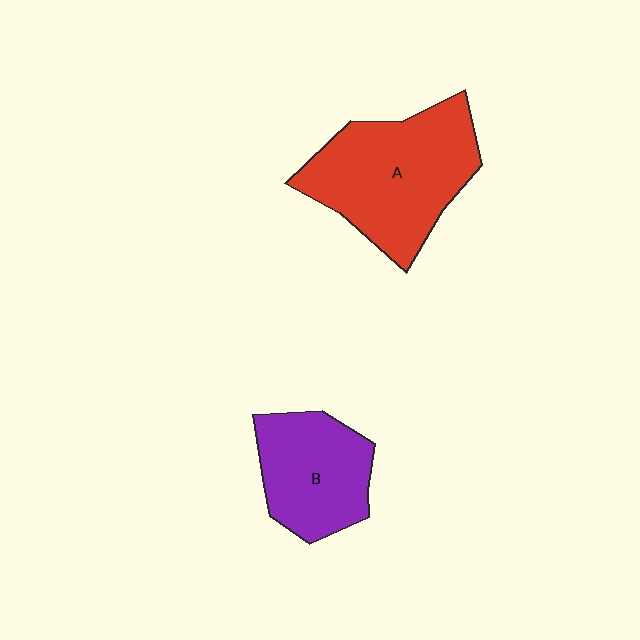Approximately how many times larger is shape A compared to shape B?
Approximately 1.5 times.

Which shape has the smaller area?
Shape B (purple).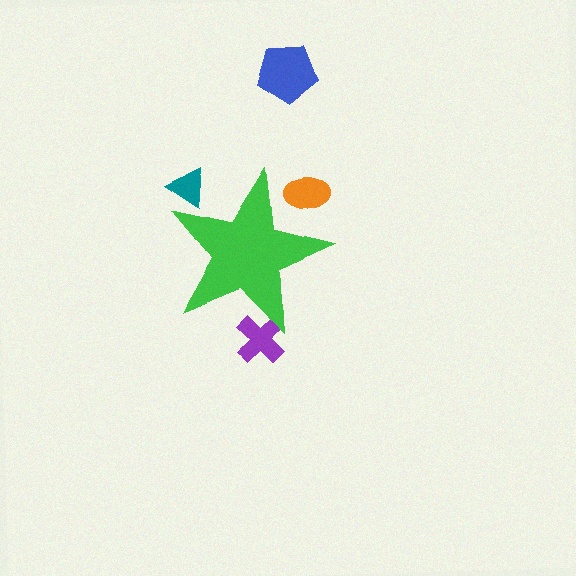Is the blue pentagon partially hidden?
No, the blue pentagon is fully visible.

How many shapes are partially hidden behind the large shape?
3 shapes are partially hidden.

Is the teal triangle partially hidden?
Yes, the teal triangle is partially hidden behind the green star.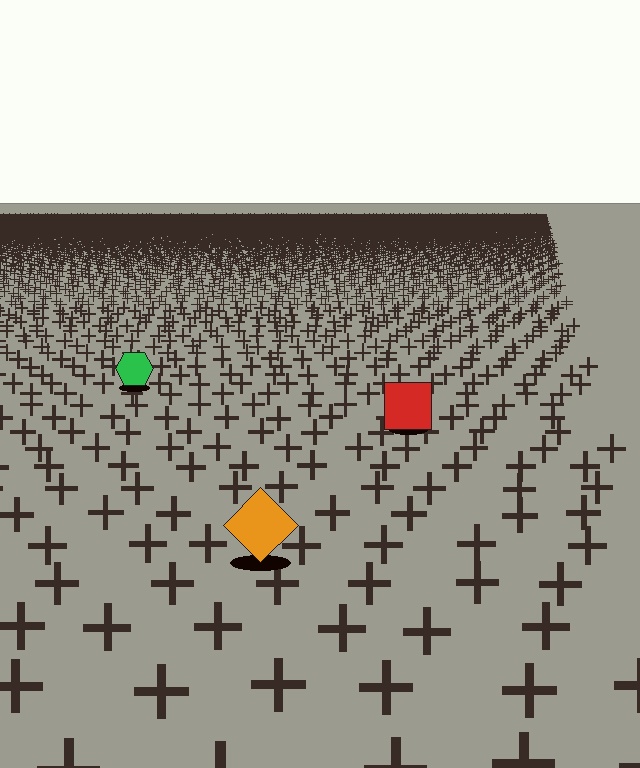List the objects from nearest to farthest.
From nearest to farthest: the orange diamond, the red square, the green hexagon.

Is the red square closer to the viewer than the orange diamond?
No. The orange diamond is closer — you can tell from the texture gradient: the ground texture is coarser near it.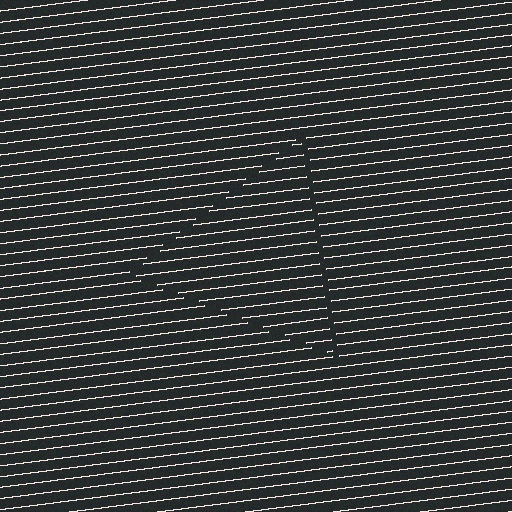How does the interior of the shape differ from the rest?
The interior of the shape contains the same grating, shifted by half a period — the contour is defined by the phase discontinuity where line-ends from the inner and outer gratings abut.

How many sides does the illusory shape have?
3 sides — the line-ends trace a triangle.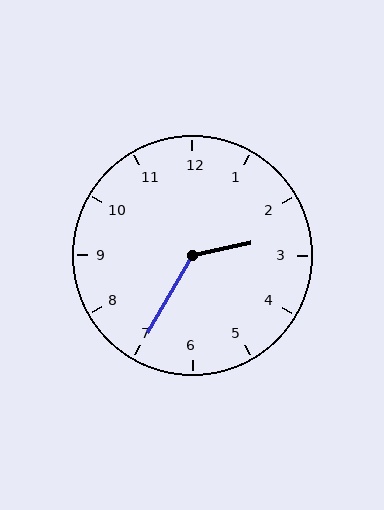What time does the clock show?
2:35.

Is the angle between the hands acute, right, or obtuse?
It is obtuse.